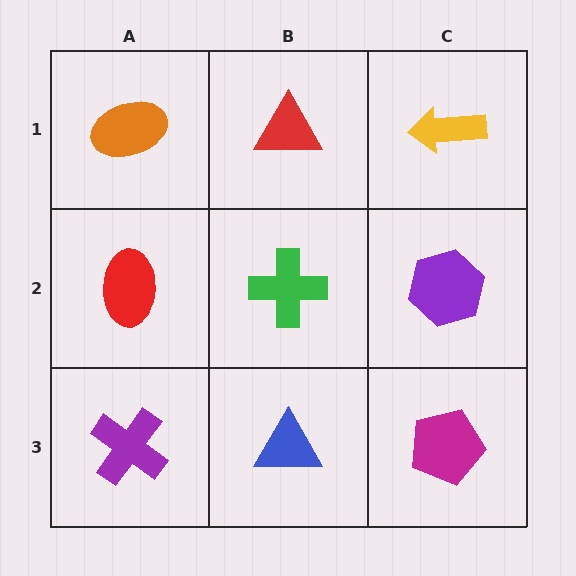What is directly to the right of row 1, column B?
A yellow arrow.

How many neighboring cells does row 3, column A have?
2.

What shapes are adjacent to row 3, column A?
A red ellipse (row 2, column A), a blue triangle (row 3, column B).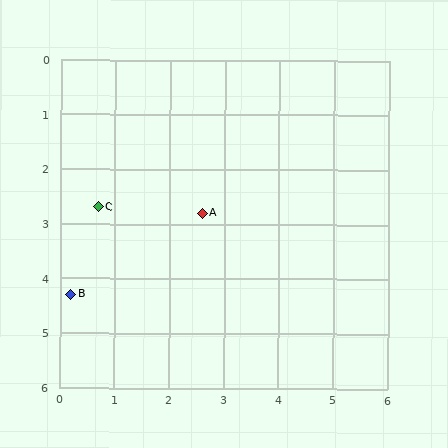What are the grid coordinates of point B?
Point B is at approximately (0.2, 4.3).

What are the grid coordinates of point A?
Point A is at approximately (2.6, 2.8).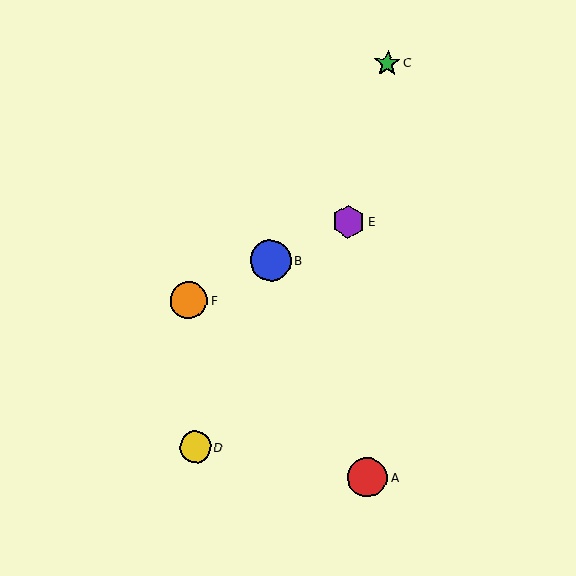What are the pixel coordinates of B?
Object B is at (271, 260).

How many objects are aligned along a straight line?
3 objects (B, E, F) are aligned along a straight line.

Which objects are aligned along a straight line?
Objects B, E, F are aligned along a straight line.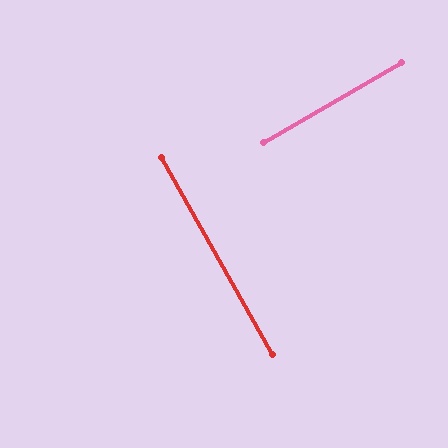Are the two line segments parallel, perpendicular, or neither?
Perpendicular — they meet at approximately 89°.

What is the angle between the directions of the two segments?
Approximately 89 degrees.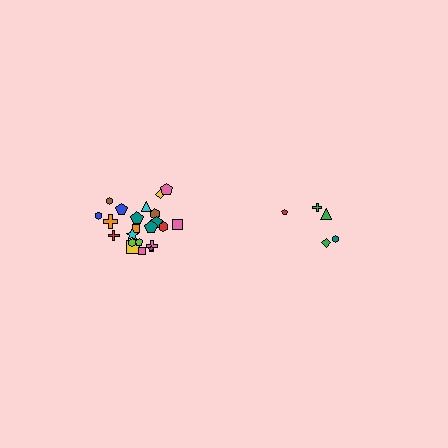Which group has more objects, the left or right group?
The left group.